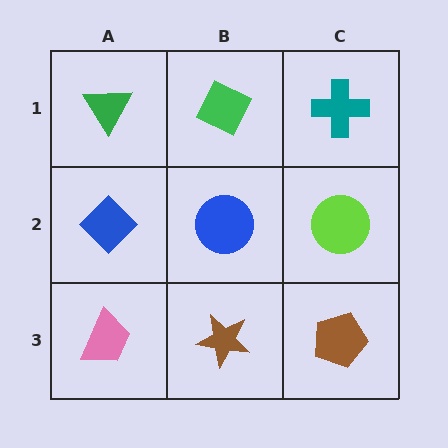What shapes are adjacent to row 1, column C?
A lime circle (row 2, column C), a green diamond (row 1, column B).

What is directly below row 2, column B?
A brown star.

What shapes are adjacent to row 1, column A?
A blue diamond (row 2, column A), a green diamond (row 1, column B).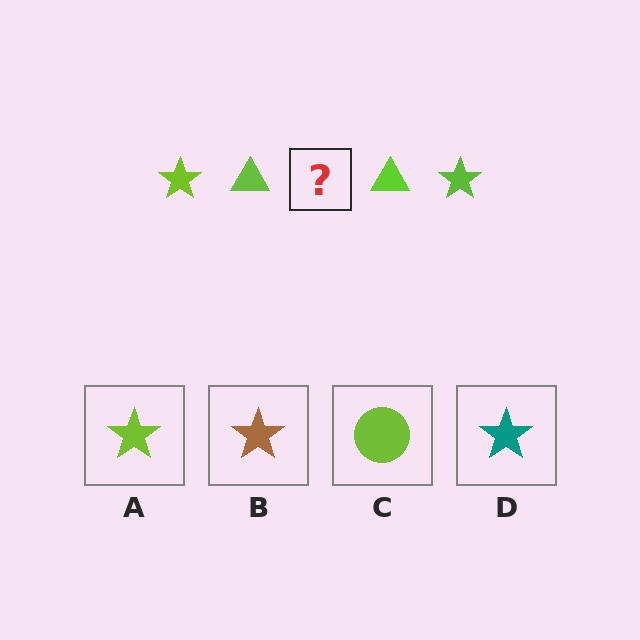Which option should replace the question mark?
Option A.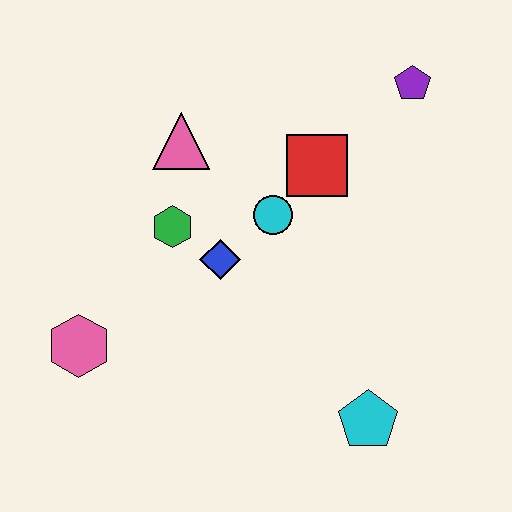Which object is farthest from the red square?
The pink hexagon is farthest from the red square.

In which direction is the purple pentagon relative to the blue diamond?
The purple pentagon is to the right of the blue diamond.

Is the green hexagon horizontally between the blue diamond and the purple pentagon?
No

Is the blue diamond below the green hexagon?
Yes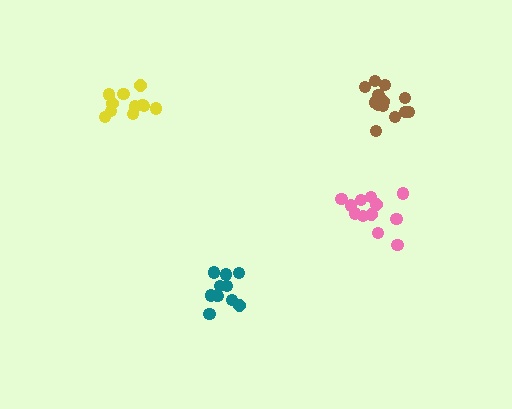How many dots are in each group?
Group 1: 10 dots, Group 2: 13 dots, Group 3: 12 dots, Group 4: 11 dots (46 total).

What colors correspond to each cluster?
The clusters are colored: teal, brown, pink, yellow.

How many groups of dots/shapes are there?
There are 4 groups.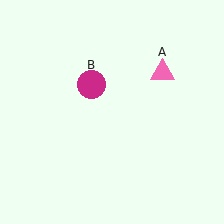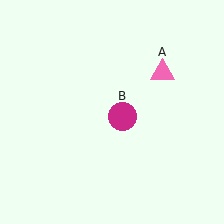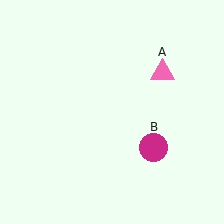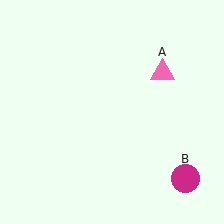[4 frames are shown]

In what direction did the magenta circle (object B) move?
The magenta circle (object B) moved down and to the right.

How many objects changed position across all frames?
1 object changed position: magenta circle (object B).